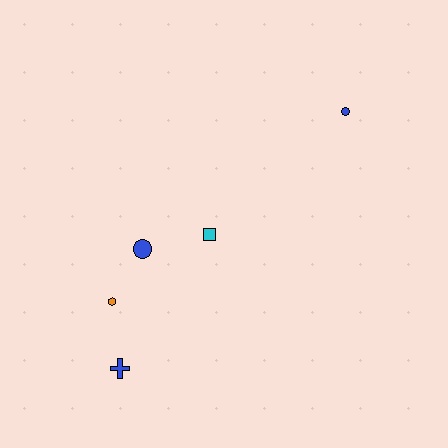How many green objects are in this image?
There are no green objects.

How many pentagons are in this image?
There are no pentagons.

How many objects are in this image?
There are 5 objects.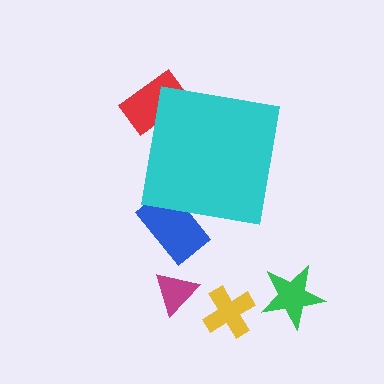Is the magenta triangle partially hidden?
No, the magenta triangle is fully visible.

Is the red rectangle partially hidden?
Yes, the red rectangle is partially hidden behind the cyan square.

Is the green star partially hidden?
No, the green star is fully visible.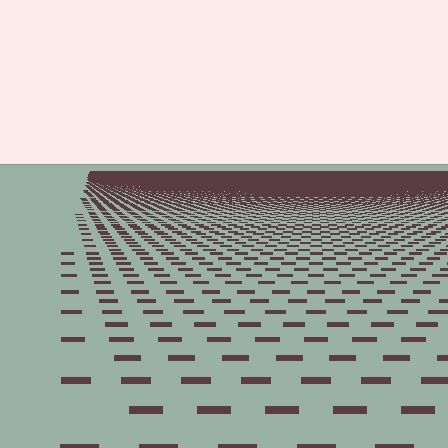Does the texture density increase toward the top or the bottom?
Density increases toward the top.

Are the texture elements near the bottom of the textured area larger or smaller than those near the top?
Larger. Near the bottom, elements are closer to the viewer and appear at a bigger on-screen size.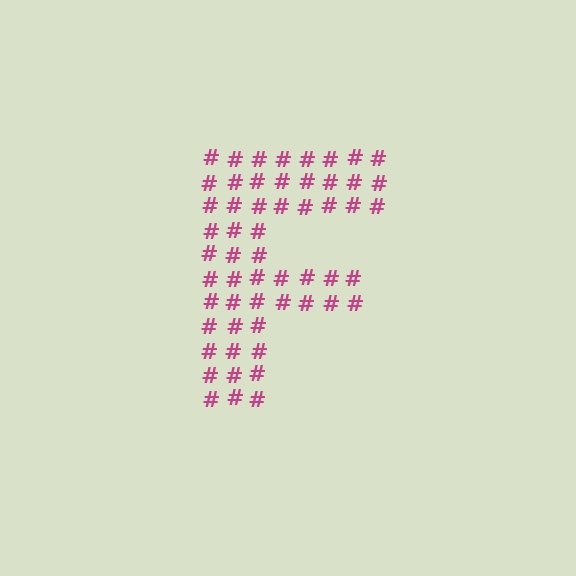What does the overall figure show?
The overall figure shows the letter F.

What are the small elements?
The small elements are hash symbols.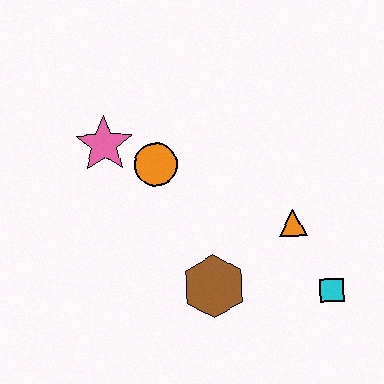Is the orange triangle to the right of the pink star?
Yes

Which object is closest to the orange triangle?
The cyan square is closest to the orange triangle.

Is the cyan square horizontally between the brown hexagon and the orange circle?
No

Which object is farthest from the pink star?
The cyan square is farthest from the pink star.